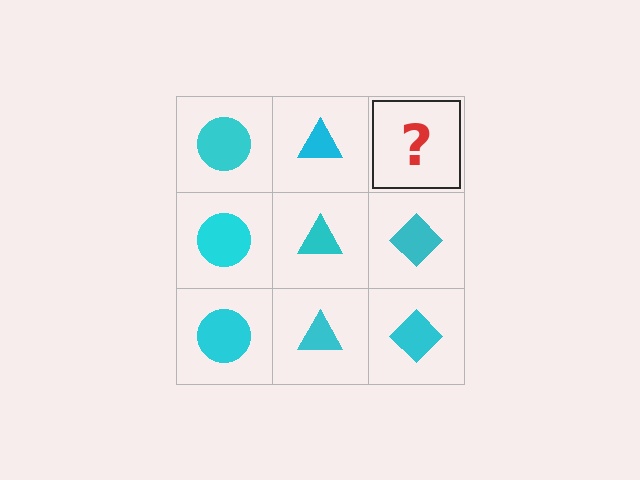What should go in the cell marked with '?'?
The missing cell should contain a cyan diamond.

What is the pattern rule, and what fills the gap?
The rule is that each column has a consistent shape. The gap should be filled with a cyan diamond.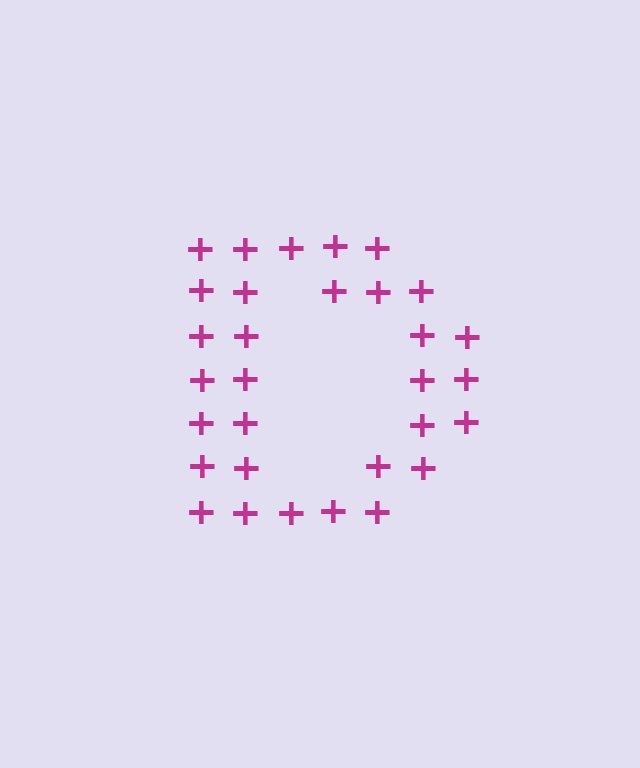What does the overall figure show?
The overall figure shows the letter D.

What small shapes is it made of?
It is made of small plus signs.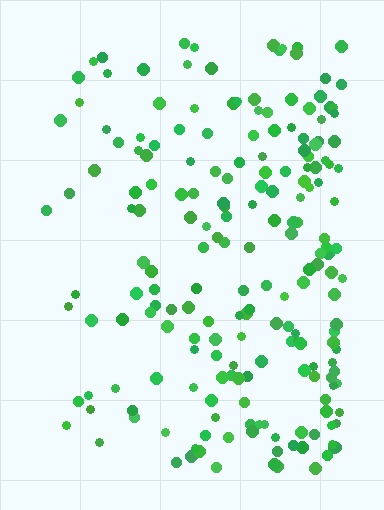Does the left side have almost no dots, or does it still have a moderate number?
Still a moderate number, just noticeably fewer than the right.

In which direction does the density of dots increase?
From left to right, with the right side densest.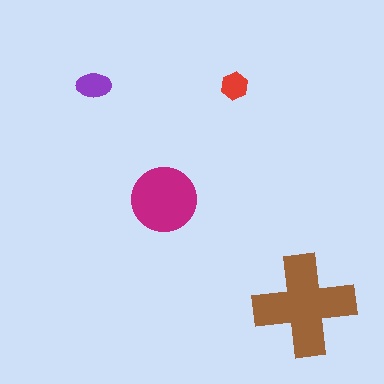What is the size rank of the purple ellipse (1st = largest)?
3rd.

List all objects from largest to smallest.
The brown cross, the magenta circle, the purple ellipse, the red hexagon.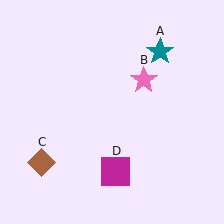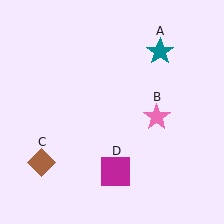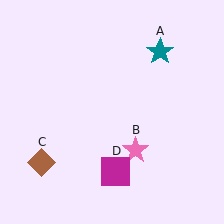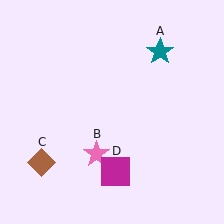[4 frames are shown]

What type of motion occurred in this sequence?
The pink star (object B) rotated clockwise around the center of the scene.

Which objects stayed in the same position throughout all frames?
Teal star (object A) and brown diamond (object C) and magenta square (object D) remained stationary.